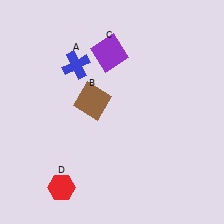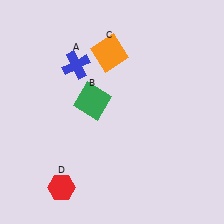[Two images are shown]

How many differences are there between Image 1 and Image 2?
There are 2 differences between the two images.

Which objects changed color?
B changed from brown to green. C changed from purple to orange.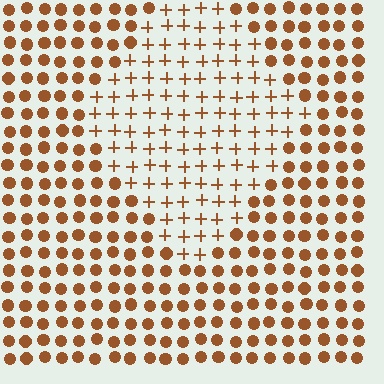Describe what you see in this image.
The image is filled with small brown elements arranged in a uniform grid. A diamond-shaped region contains plus signs, while the surrounding area contains circles. The boundary is defined purely by the change in element shape.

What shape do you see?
I see a diamond.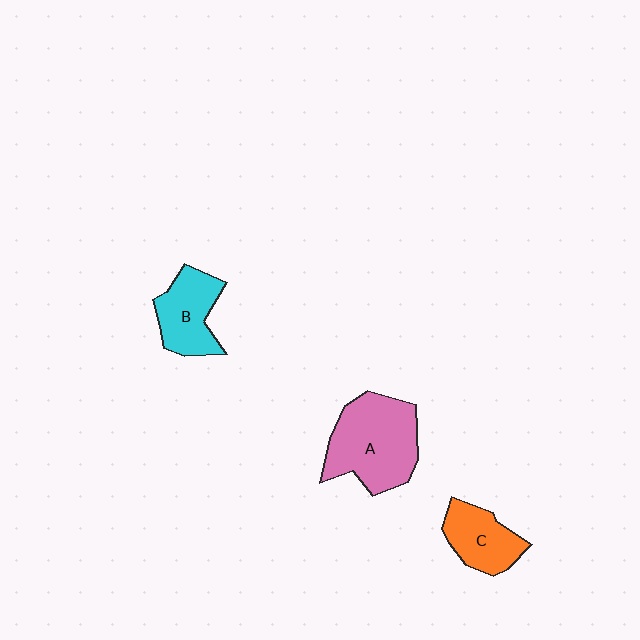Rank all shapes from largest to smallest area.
From largest to smallest: A (pink), B (cyan), C (orange).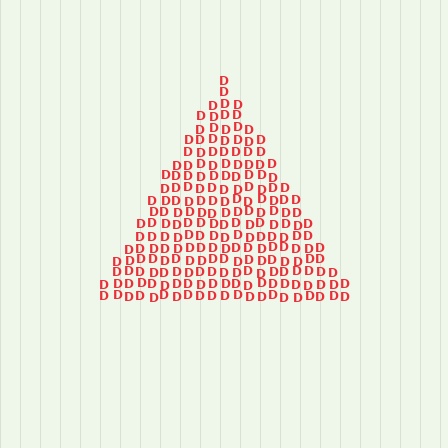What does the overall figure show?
The overall figure shows a triangle.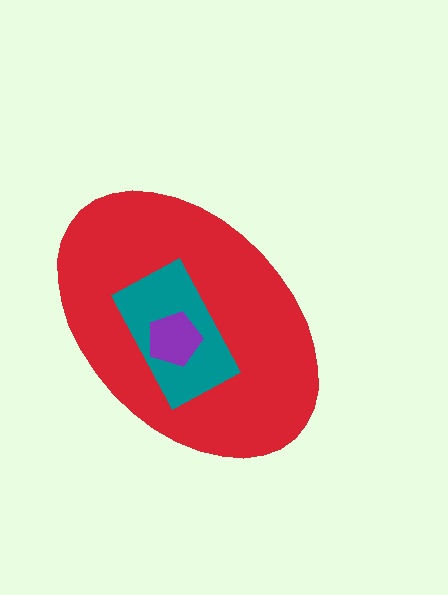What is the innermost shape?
The purple pentagon.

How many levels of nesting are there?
3.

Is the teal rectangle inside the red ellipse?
Yes.